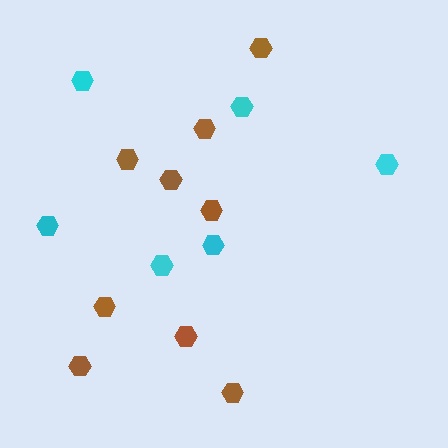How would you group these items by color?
There are 2 groups: one group of cyan hexagons (6) and one group of brown hexagons (9).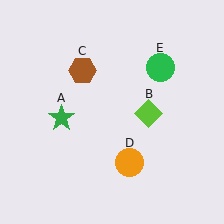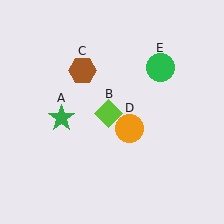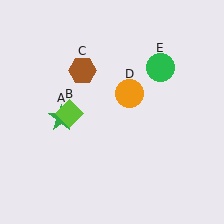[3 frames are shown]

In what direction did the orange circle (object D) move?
The orange circle (object D) moved up.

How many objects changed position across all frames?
2 objects changed position: lime diamond (object B), orange circle (object D).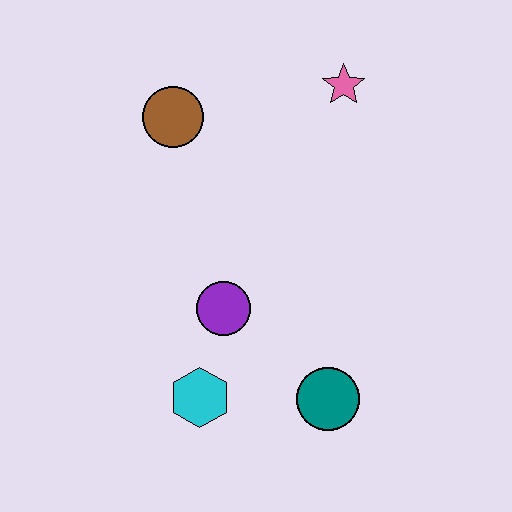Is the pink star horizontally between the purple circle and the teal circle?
No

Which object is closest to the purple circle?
The cyan hexagon is closest to the purple circle.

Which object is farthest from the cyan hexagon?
The pink star is farthest from the cyan hexagon.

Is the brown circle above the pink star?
No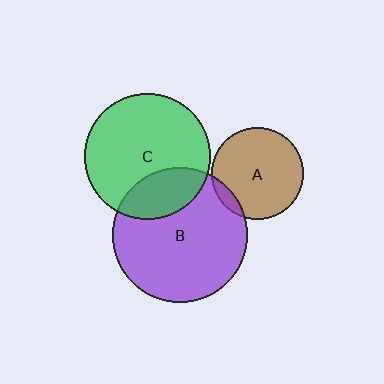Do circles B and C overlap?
Yes.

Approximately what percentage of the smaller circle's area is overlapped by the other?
Approximately 25%.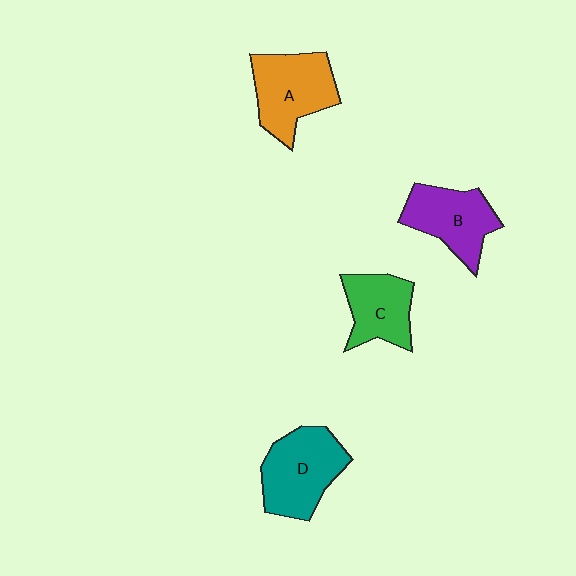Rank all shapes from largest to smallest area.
From largest to smallest: D (teal), A (orange), B (purple), C (green).